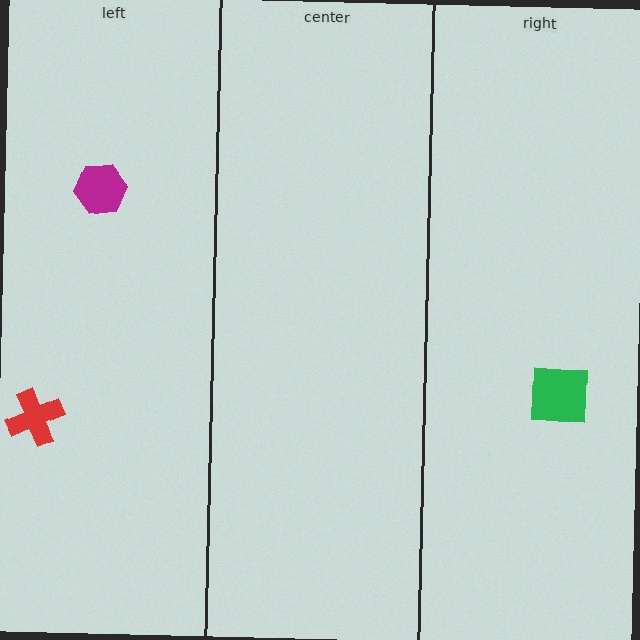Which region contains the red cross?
The left region.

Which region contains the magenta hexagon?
The left region.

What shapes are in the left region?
The red cross, the magenta hexagon.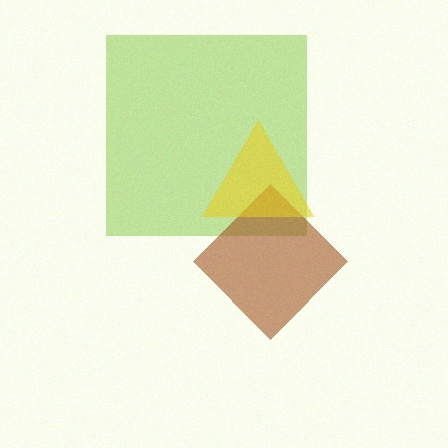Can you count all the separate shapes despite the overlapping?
Yes, there are 3 separate shapes.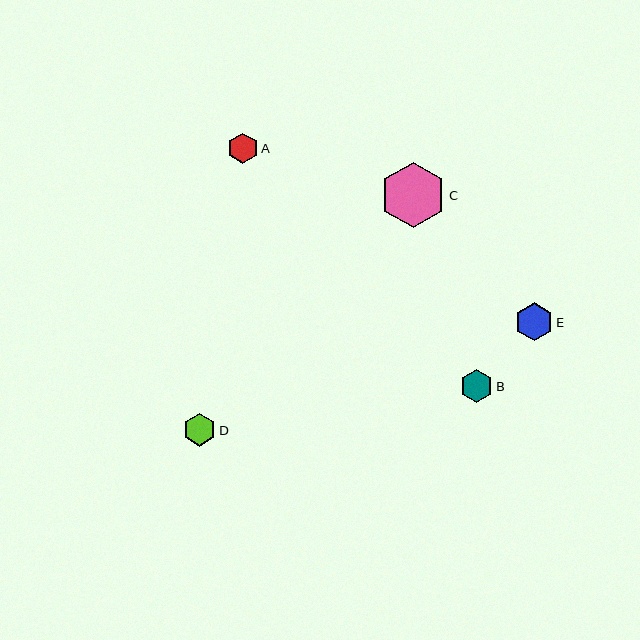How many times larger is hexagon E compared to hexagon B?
Hexagon E is approximately 1.1 times the size of hexagon B.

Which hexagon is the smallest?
Hexagon A is the smallest with a size of approximately 30 pixels.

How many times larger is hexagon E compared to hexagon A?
Hexagon E is approximately 1.2 times the size of hexagon A.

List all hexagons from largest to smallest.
From largest to smallest: C, E, B, D, A.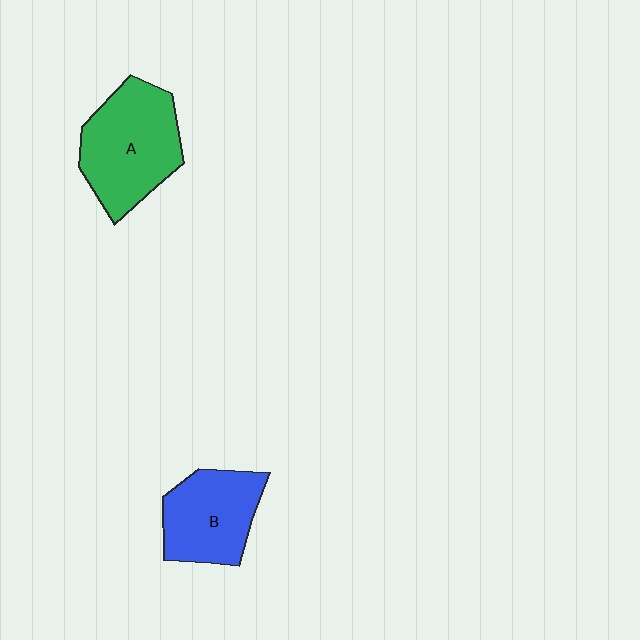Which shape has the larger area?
Shape A (green).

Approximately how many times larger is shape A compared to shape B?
Approximately 1.3 times.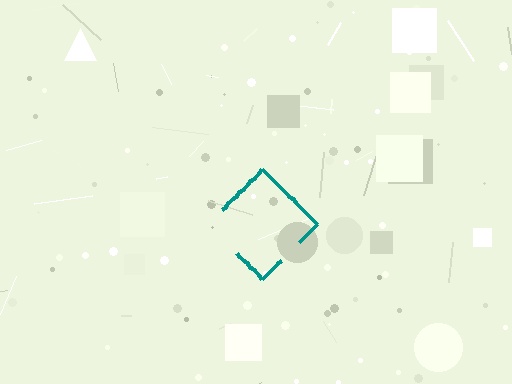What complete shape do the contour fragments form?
The contour fragments form a diamond.